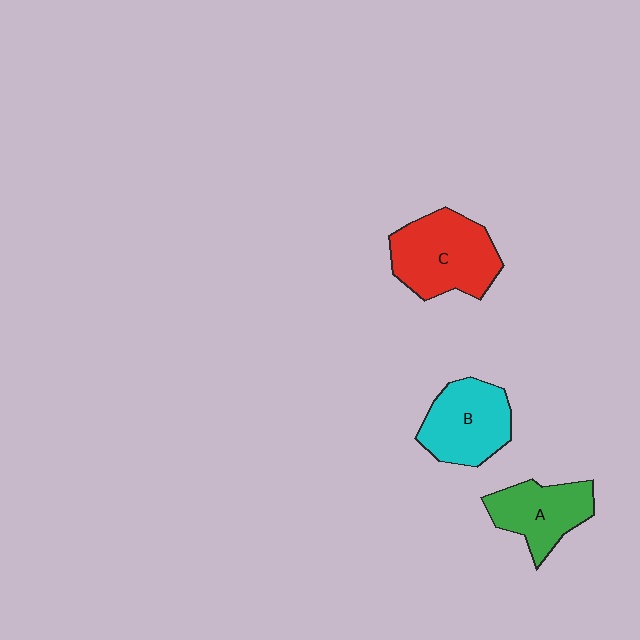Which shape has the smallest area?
Shape A (green).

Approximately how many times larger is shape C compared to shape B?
Approximately 1.2 times.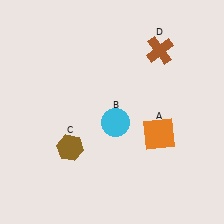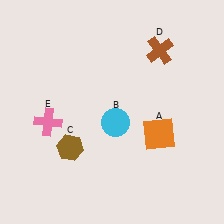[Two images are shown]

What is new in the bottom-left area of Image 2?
A pink cross (E) was added in the bottom-left area of Image 2.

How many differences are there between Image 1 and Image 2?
There is 1 difference between the two images.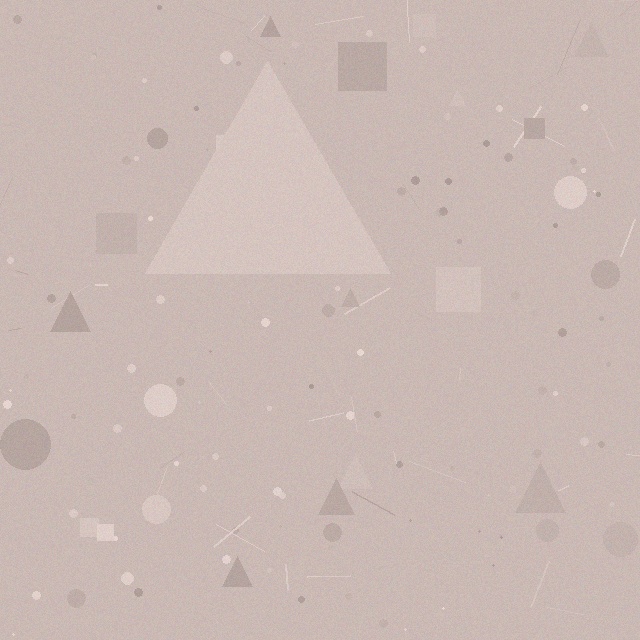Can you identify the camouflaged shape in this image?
The camouflaged shape is a triangle.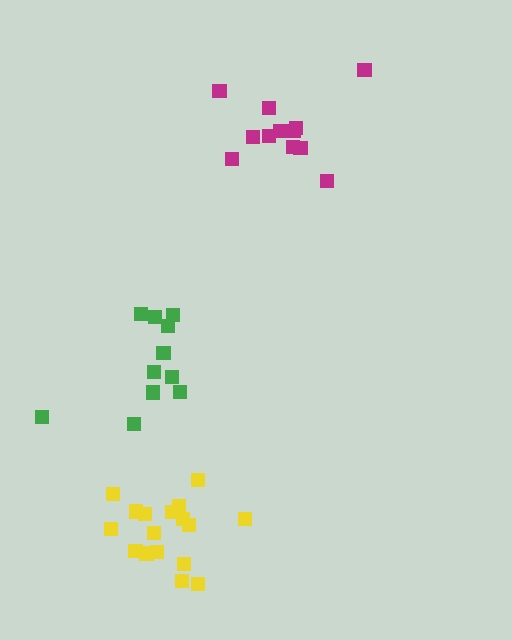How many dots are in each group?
Group 1: 12 dots, Group 2: 11 dots, Group 3: 17 dots (40 total).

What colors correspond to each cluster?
The clusters are colored: magenta, green, yellow.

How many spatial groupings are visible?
There are 3 spatial groupings.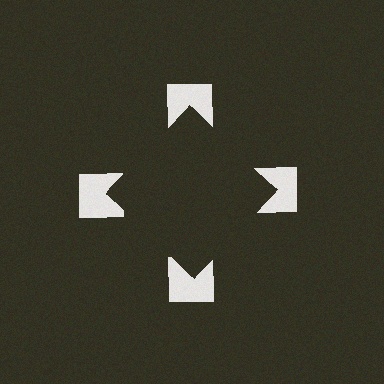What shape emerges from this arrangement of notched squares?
An illusory square — its edges are inferred from the aligned wedge cuts in the notched squares, not physically drawn.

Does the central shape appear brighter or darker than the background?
It typically appears slightly darker than the background, even though no actual brightness change is drawn.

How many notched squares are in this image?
There are 4 — one at each vertex of the illusory square.